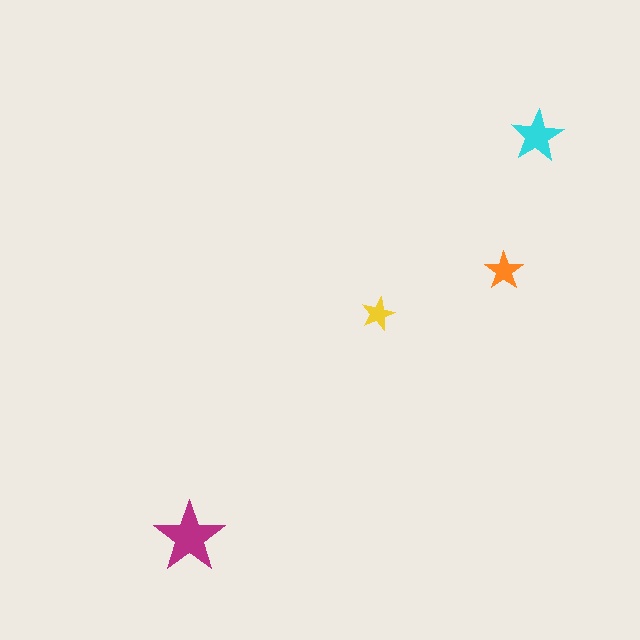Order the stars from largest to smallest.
the magenta one, the cyan one, the orange one, the yellow one.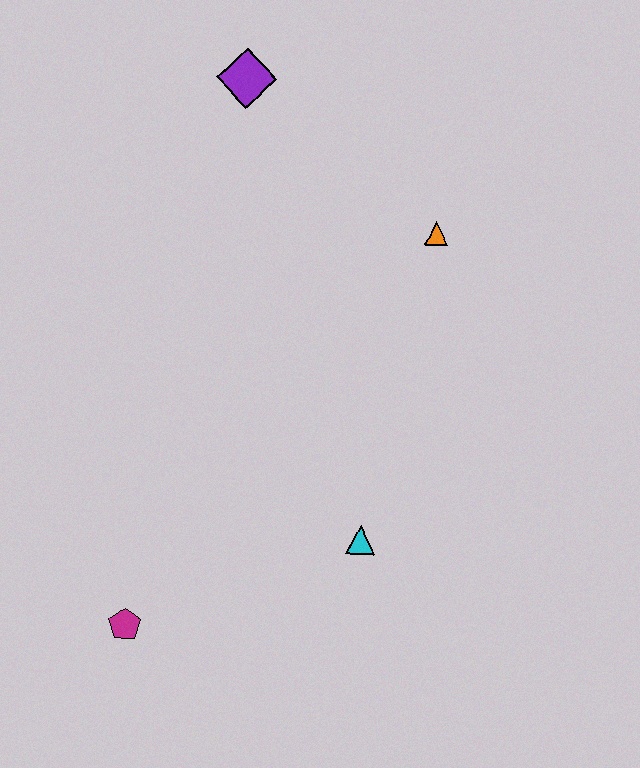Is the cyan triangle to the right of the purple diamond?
Yes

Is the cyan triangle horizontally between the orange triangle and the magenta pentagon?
Yes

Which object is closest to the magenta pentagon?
The cyan triangle is closest to the magenta pentagon.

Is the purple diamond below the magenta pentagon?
No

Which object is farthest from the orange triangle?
The magenta pentagon is farthest from the orange triangle.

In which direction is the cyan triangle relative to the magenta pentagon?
The cyan triangle is to the right of the magenta pentagon.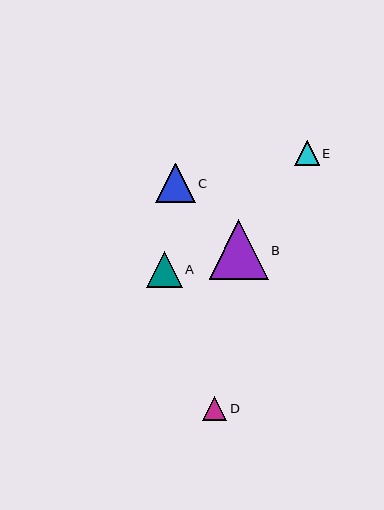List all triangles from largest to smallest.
From largest to smallest: B, C, A, E, D.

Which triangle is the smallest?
Triangle D is the smallest with a size of approximately 24 pixels.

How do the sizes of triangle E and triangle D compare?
Triangle E and triangle D are approximately the same size.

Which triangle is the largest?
Triangle B is the largest with a size of approximately 59 pixels.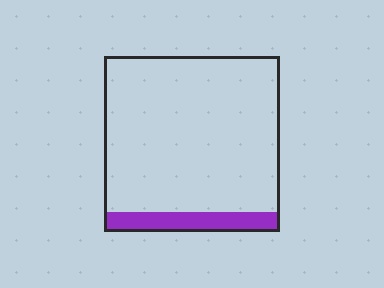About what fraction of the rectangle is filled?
About one eighth (1/8).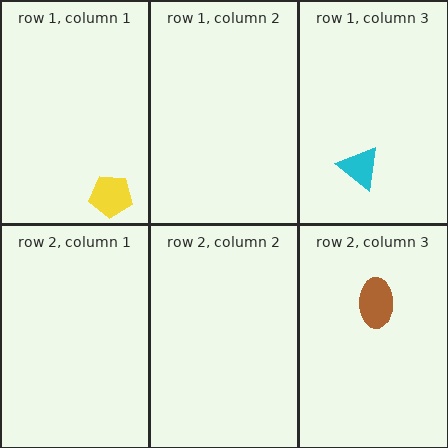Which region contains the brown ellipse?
The row 2, column 3 region.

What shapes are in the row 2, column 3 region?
The brown ellipse.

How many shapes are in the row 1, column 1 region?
1.